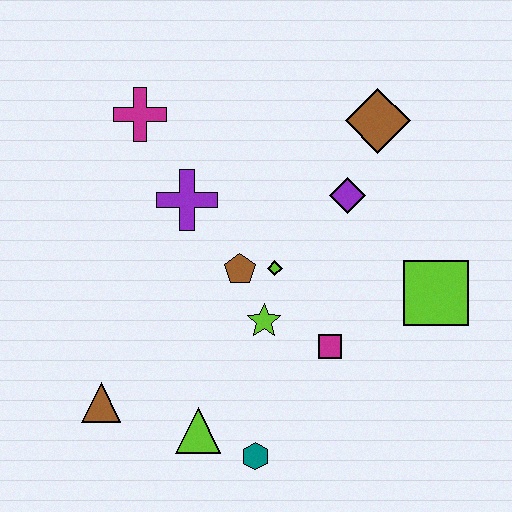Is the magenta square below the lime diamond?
Yes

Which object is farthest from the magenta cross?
The teal hexagon is farthest from the magenta cross.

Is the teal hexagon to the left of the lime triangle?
No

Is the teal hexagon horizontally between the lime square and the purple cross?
Yes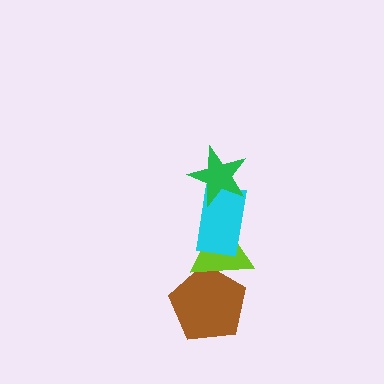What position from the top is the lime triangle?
The lime triangle is 3rd from the top.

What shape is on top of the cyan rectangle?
The green star is on top of the cyan rectangle.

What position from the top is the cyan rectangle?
The cyan rectangle is 2nd from the top.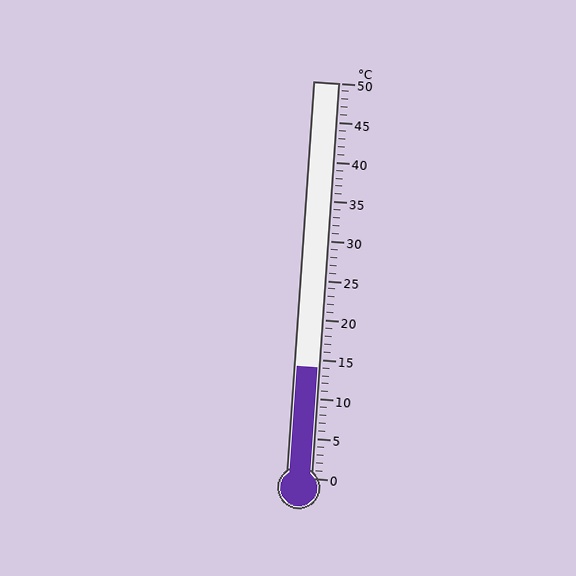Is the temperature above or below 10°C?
The temperature is above 10°C.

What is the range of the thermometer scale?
The thermometer scale ranges from 0°C to 50°C.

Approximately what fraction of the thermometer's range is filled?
The thermometer is filled to approximately 30% of its range.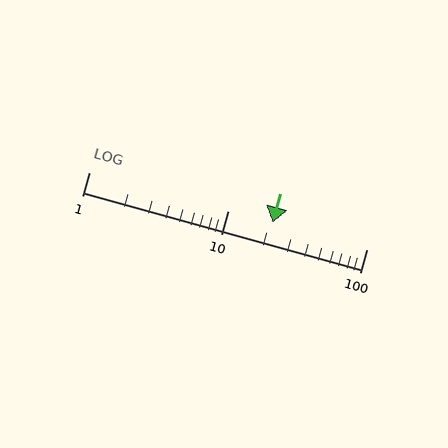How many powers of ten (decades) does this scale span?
The scale spans 2 decades, from 1 to 100.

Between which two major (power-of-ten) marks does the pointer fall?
The pointer is between 10 and 100.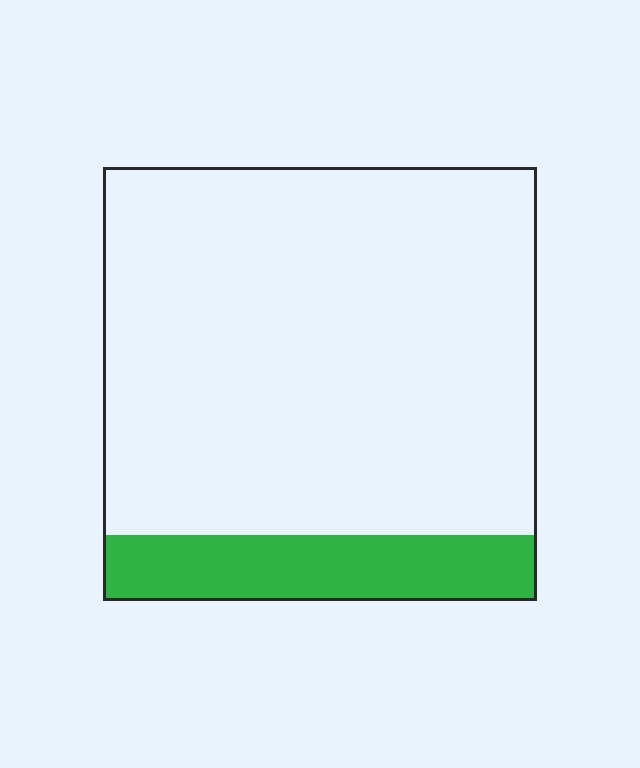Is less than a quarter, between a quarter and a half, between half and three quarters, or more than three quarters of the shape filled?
Less than a quarter.